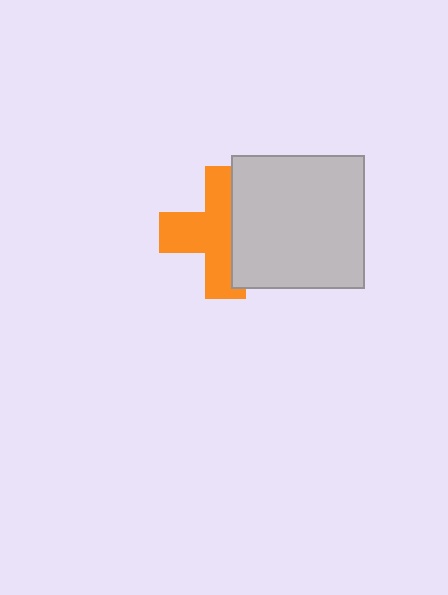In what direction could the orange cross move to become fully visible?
The orange cross could move left. That would shift it out from behind the light gray square entirely.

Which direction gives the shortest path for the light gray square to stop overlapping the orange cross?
Moving right gives the shortest separation.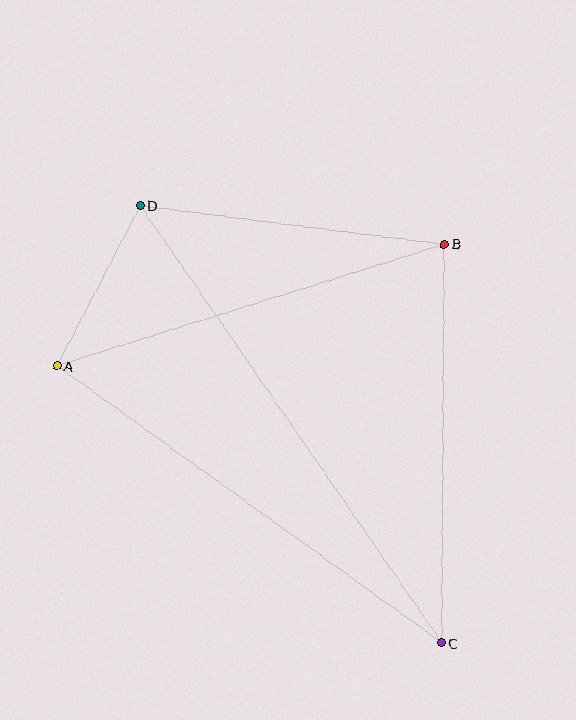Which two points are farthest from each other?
Points C and D are farthest from each other.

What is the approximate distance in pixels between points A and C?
The distance between A and C is approximately 474 pixels.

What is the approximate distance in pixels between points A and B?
The distance between A and B is approximately 406 pixels.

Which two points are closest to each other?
Points A and D are closest to each other.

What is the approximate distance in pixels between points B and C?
The distance between B and C is approximately 399 pixels.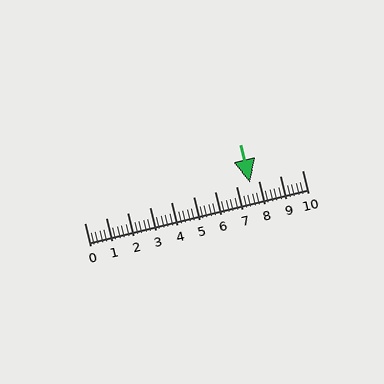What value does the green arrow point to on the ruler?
The green arrow points to approximately 7.6.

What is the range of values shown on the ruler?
The ruler shows values from 0 to 10.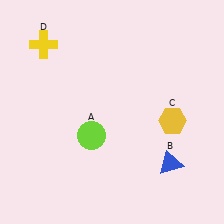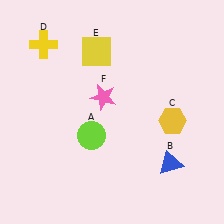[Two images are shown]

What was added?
A yellow square (E), a pink star (F) were added in Image 2.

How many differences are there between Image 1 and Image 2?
There are 2 differences between the two images.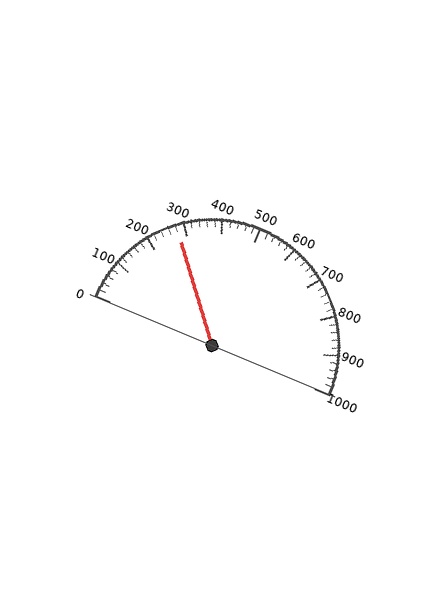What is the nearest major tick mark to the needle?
The nearest major tick mark is 300.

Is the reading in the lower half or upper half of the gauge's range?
The reading is in the lower half of the range (0 to 1000).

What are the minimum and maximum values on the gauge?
The gauge ranges from 0 to 1000.